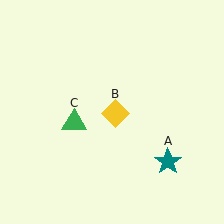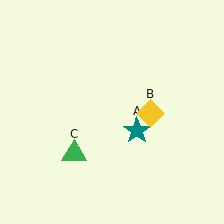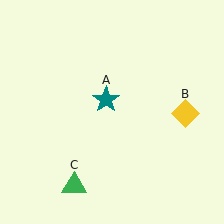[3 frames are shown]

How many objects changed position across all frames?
3 objects changed position: teal star (object A), yellow diamond (object B), green triangle (object C).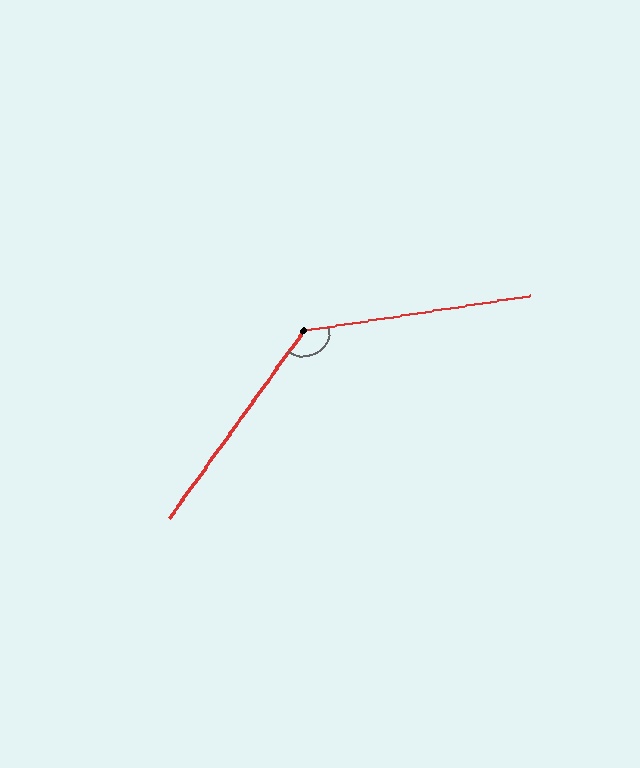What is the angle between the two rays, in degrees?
Approximately 135 degrees.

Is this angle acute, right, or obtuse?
It is obtuse.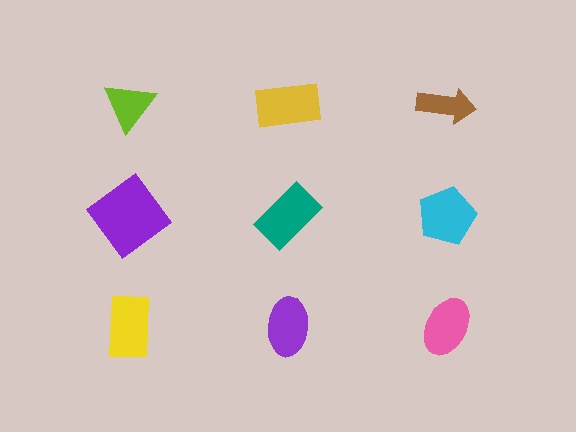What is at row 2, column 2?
A teal rectangle.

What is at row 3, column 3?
A pink ellipse.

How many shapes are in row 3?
3 shapes.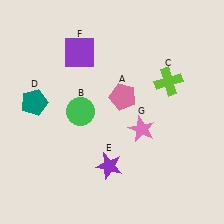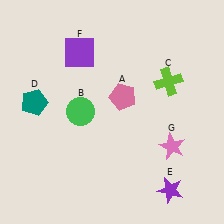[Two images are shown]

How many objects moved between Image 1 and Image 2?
2 objects moved between the two images.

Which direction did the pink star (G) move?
The pink star (G) moved right.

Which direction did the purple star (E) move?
The purple star (E) moved right.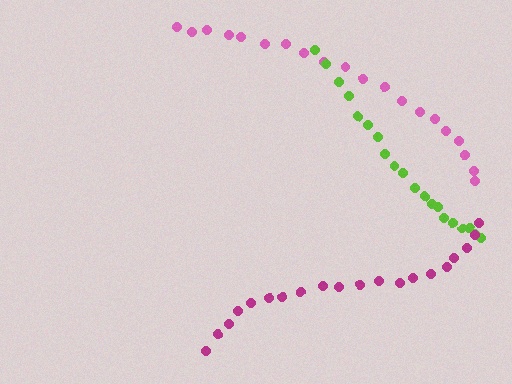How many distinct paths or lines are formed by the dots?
There are 3 distinct paths.